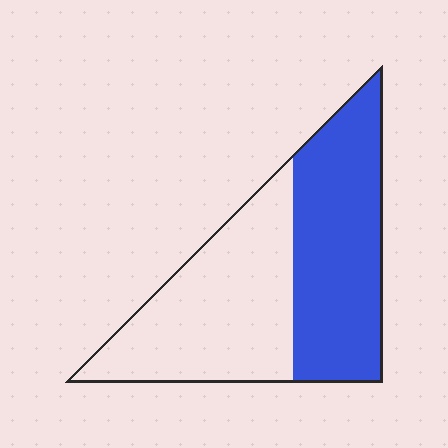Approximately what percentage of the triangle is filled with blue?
Approximately 50%.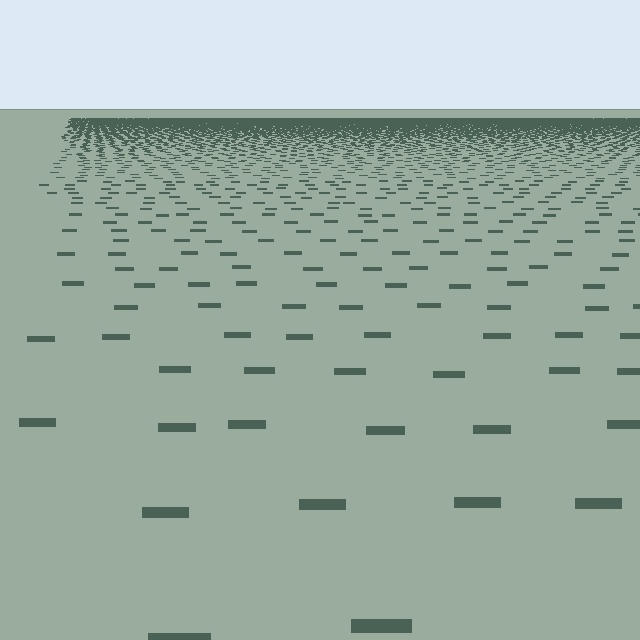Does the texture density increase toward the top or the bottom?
Density increases toward the top.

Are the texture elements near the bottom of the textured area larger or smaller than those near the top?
Larger. Near the bottom, elements are closer to the viewer and appear at a bigger on-screen size.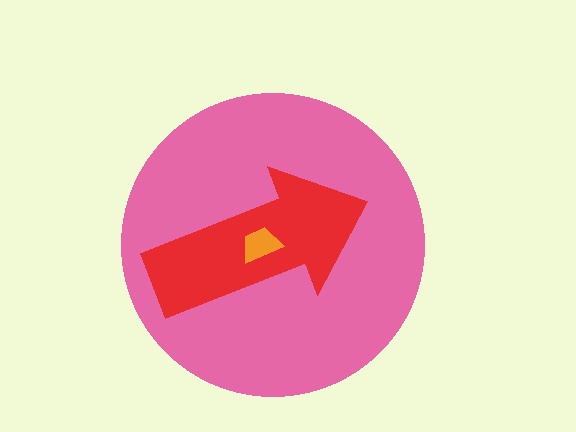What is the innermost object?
The orange trapezoid.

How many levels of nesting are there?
3.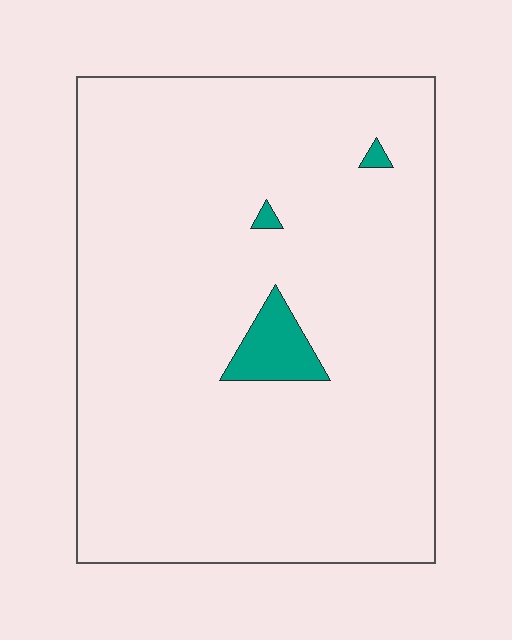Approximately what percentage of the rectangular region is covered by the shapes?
Approximately 5%.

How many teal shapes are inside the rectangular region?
3.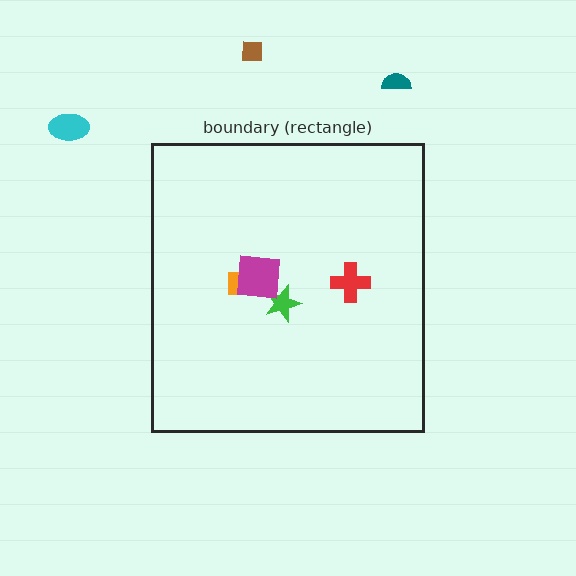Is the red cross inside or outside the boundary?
Inside.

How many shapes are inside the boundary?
4 inside, 3 outside.